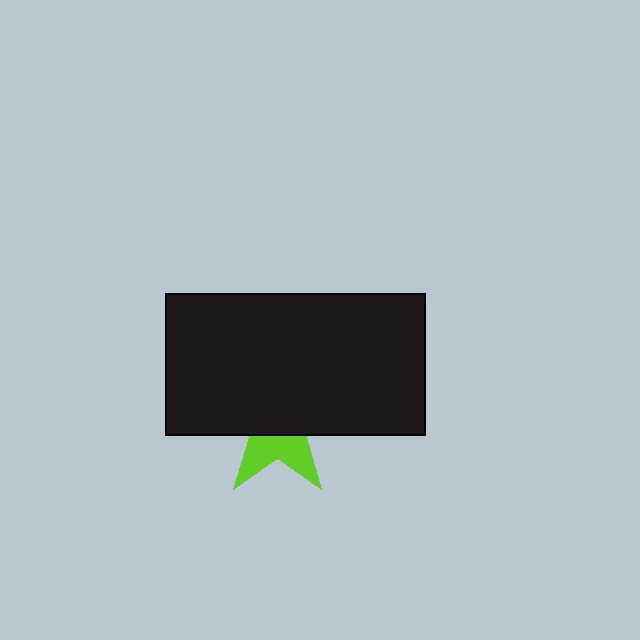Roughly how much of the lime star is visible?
A small part of it is visible (roughly 38%).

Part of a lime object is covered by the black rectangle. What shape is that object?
It is a star.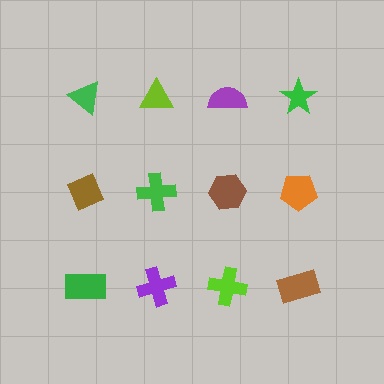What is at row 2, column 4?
An orange pentagon.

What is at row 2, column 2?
A green cross.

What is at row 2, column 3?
A brown hexagon.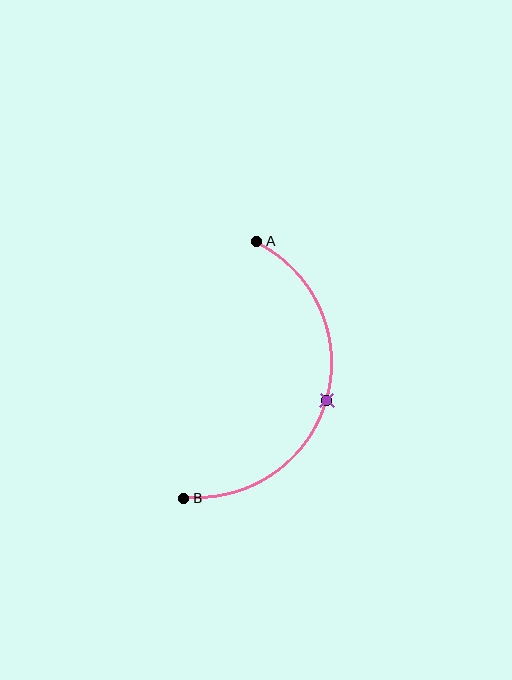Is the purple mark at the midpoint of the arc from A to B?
Yes. The purple mark lies on the arc at equal arc-length from both A and B — it is the arc midpoint.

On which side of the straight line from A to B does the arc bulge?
The arc bulges to the right of the straight line connecting A and B.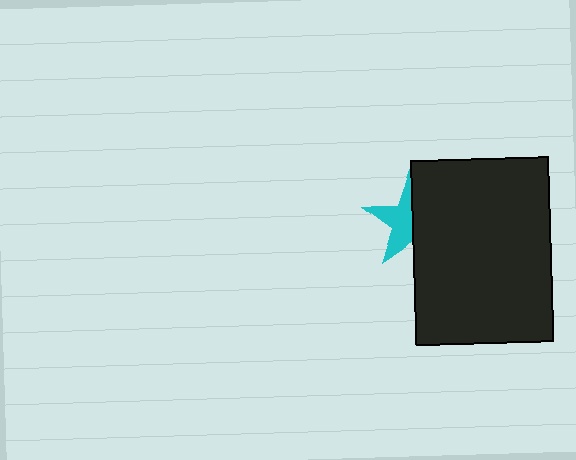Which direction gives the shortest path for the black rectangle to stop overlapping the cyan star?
Moving right gives the shortest separation.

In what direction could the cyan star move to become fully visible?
The cyan star could move left. That would shift it out from behind the black rectangle entirely.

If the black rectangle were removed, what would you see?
You would see the complete cyan star.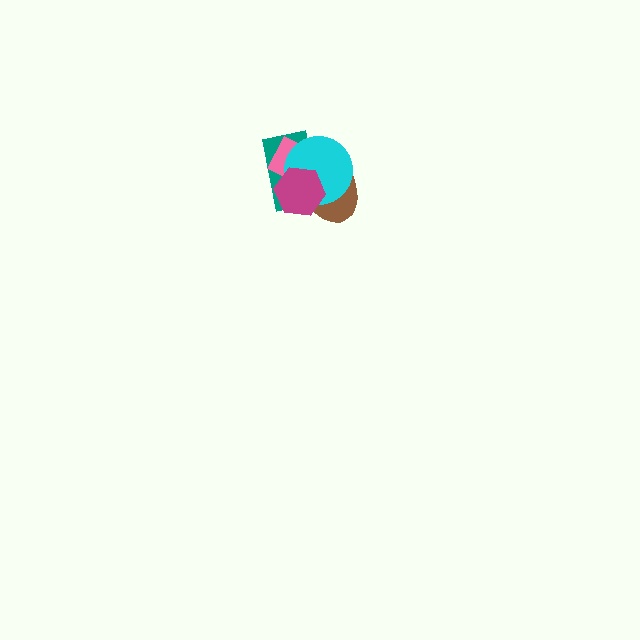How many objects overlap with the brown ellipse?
4 objects overlap with the brown ellipse.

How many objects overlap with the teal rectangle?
4 objects overlap with the teal rectangle.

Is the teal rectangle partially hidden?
Yes, it is partially covered by another shape.